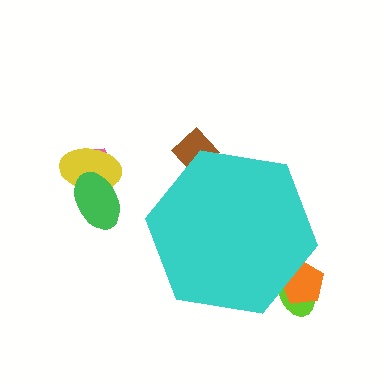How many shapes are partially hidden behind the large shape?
3 shapes are partially hidden.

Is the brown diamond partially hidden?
Yes, the brown diamond is partially hidden behind the cyan hexagon.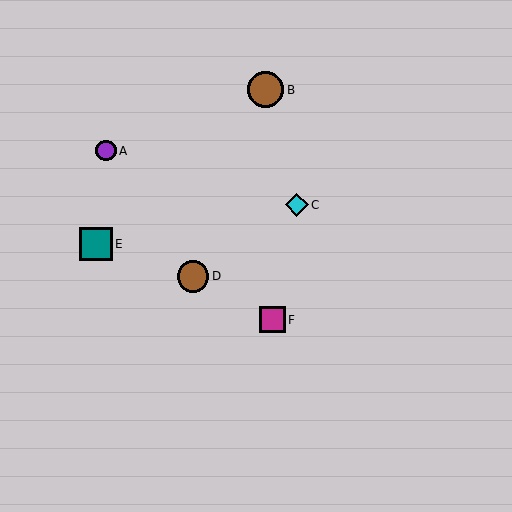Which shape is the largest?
The brown circle (labeled B) is the largest.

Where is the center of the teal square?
The center of the teal square is at (96, 244).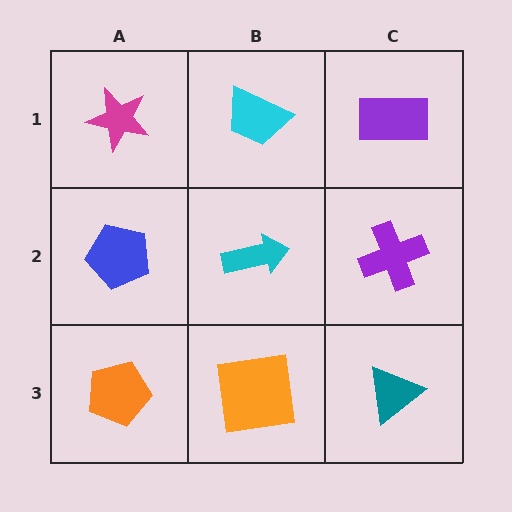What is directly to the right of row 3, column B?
A teal triangle.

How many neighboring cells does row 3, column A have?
2.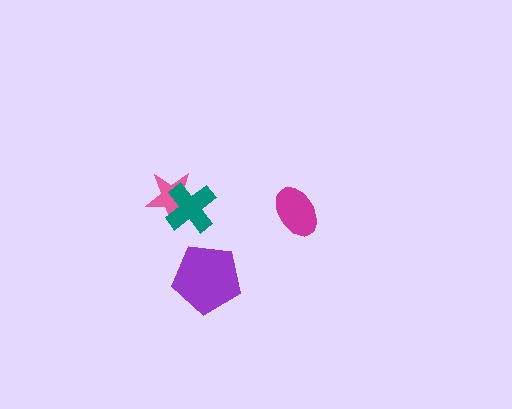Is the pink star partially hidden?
Yes, it is partially covered by another shape.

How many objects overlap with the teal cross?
1 object overlaps with the teal cross.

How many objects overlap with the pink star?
1 object overlaps with the pink star.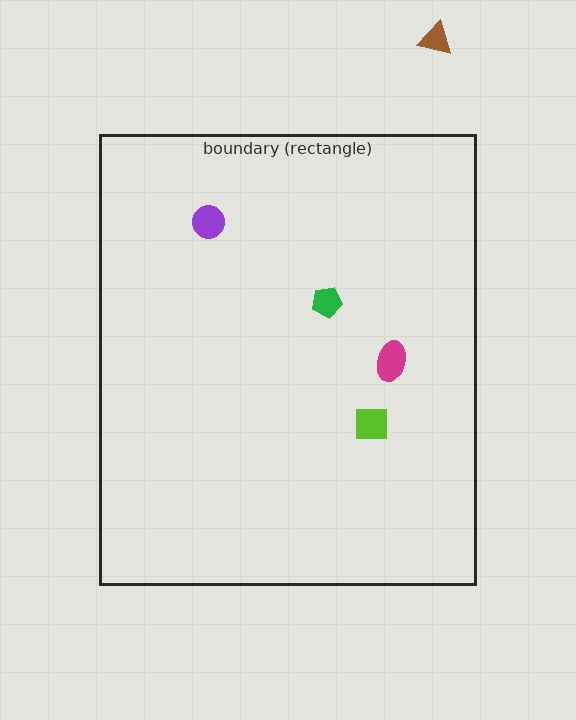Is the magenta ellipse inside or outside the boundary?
Inside.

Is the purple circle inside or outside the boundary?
Inside.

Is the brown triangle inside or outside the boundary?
Outside.